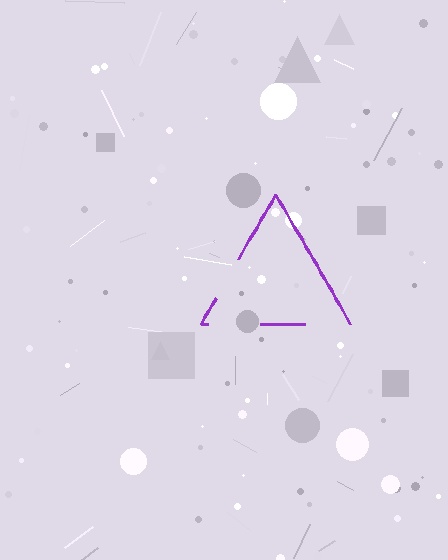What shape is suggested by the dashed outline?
The dashed outline suggests a triangle.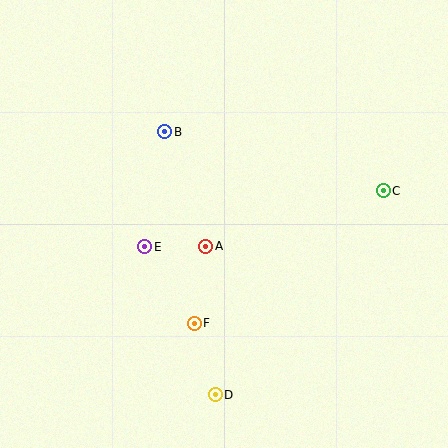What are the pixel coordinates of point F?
Point F is at (194, 323).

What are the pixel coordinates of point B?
Point B is at (165, 132).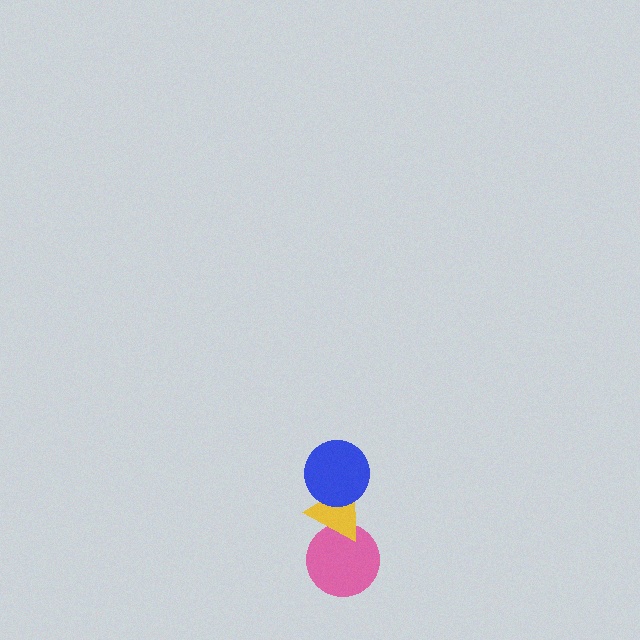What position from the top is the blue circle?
The blue circle is 1st from the top.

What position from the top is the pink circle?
The pink circle is 3rd from the top.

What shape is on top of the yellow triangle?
The blue circle is on top of the yellow triangle.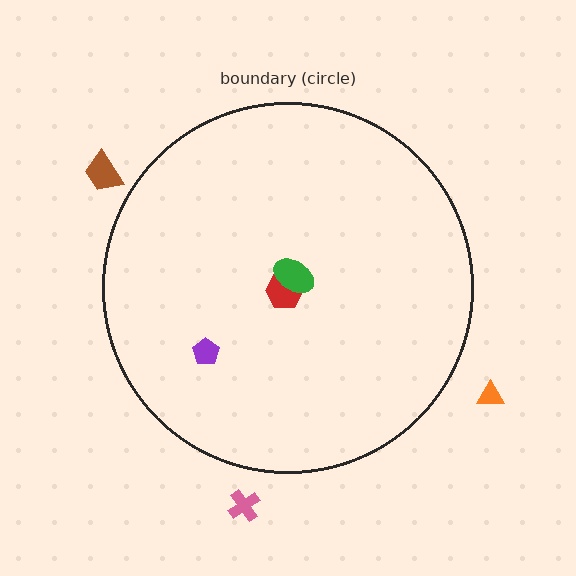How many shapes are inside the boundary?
3 inside, 3 outside.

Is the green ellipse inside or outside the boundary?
Inside.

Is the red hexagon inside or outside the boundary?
Inside.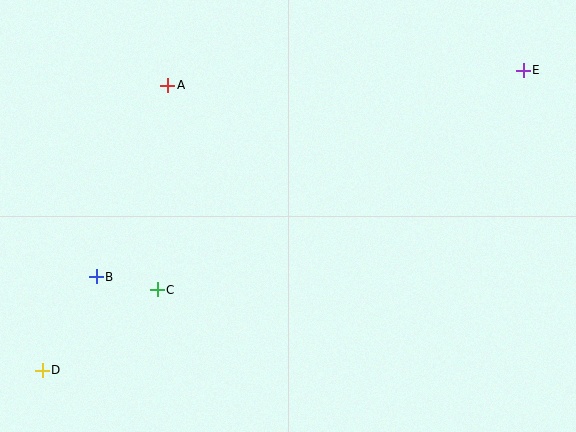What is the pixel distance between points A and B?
The distance between A and B is 205 pixels.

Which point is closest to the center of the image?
Point C at (157, 290) is closest to the center.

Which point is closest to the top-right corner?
Point E is closest to the top-right corner.